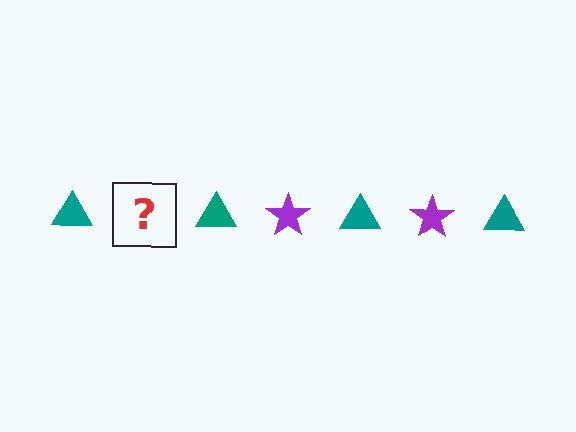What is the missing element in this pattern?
The missing element is a purple star.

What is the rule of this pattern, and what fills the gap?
The rule is that the pattern alternates between teal triangle and purple star. The gap should be filled with a purple star.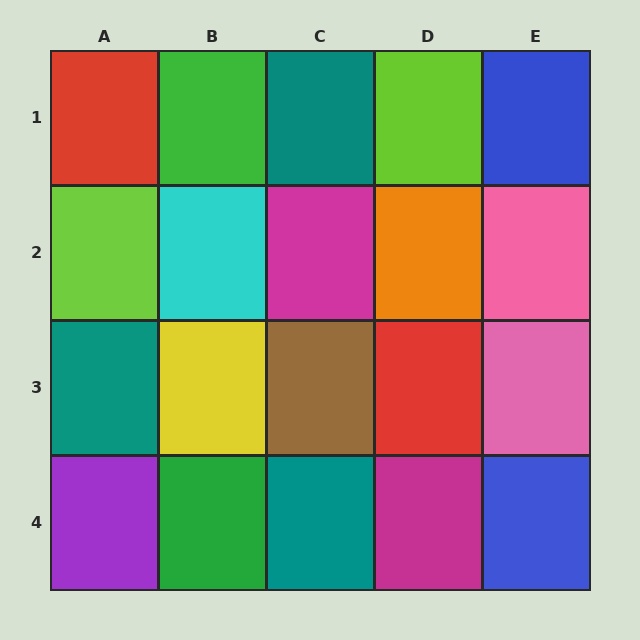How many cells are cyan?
1 cell is cyan.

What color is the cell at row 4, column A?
Purple.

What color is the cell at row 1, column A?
Red.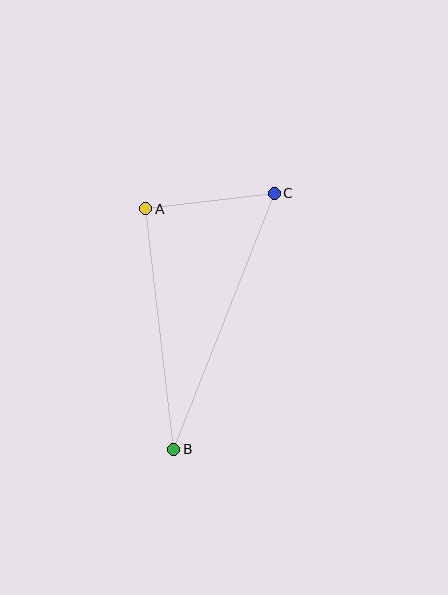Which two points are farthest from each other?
Points B and C are farthest from each other.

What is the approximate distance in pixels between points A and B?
The distance between A and B is approximately 242 pixels.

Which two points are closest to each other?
Points A and C are closest to each other.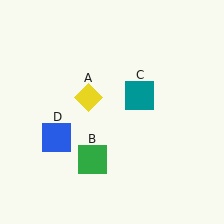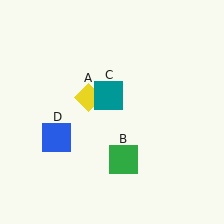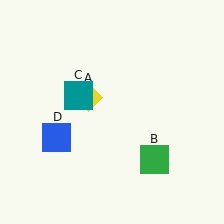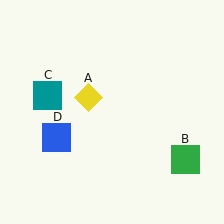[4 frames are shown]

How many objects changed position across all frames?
2 objects changed position: green square (object B), teal square (object C).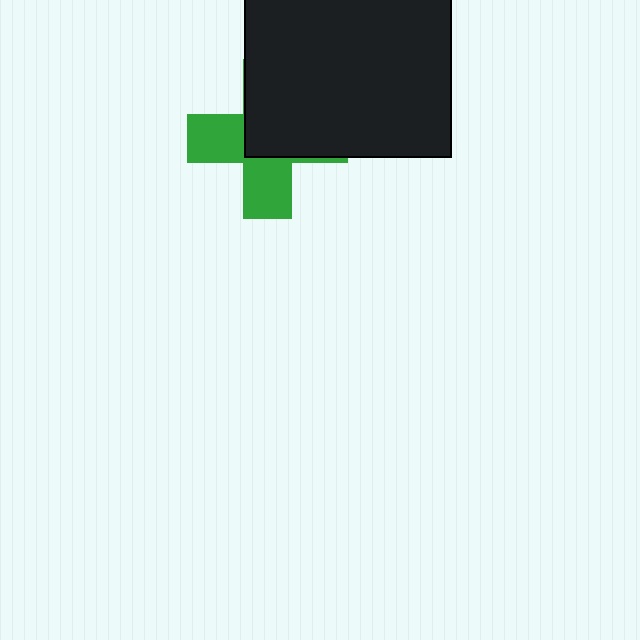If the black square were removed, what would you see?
You would see the complete green cross.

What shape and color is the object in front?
The object in front is a black square.